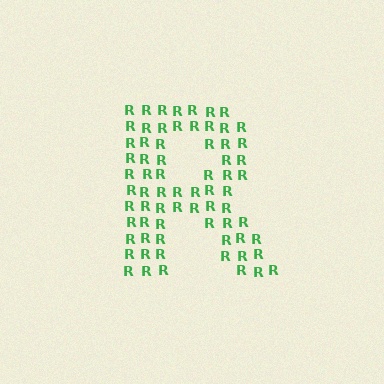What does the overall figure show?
The overall figure shows the letter R.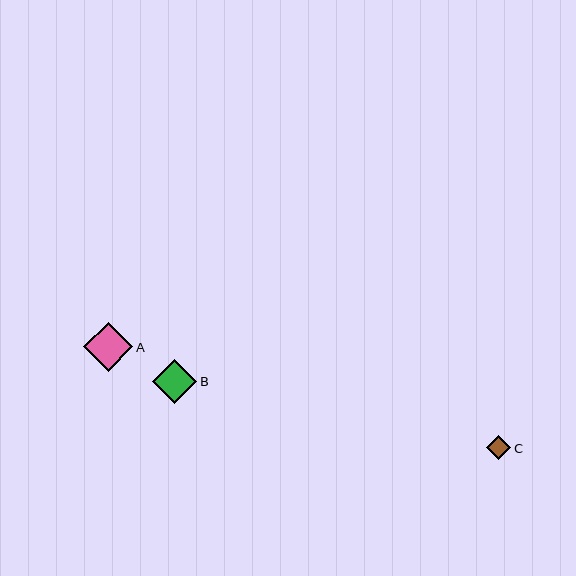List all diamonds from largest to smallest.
From largest to smallest: A, B, C.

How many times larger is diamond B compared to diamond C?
Diamond B is approximately 1.8 times the size of diamond C.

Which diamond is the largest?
Diamond A is the largest with a size of approximately 49 pixels.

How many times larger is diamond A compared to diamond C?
Diamond A is approximately 2.0 times the size of diamond C.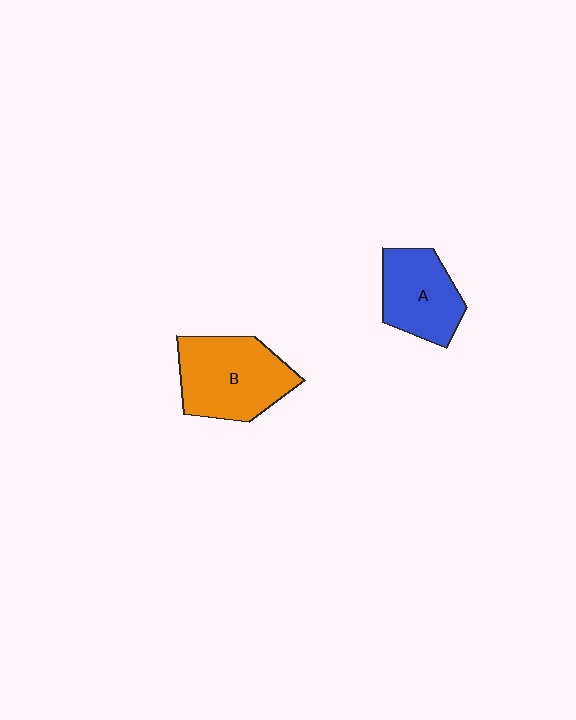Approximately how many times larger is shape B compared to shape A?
Approximately 1.3 times.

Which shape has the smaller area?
Shape A (blue).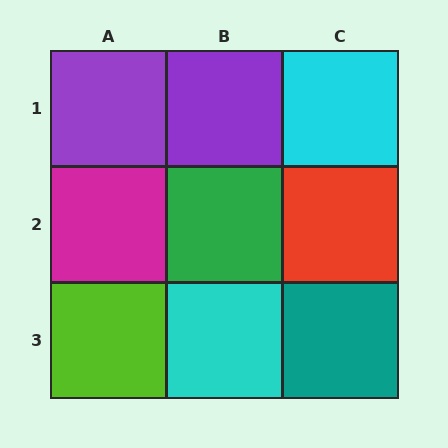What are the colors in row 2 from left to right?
Magenta, green, red.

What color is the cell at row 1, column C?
Cyan.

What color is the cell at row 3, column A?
Lime.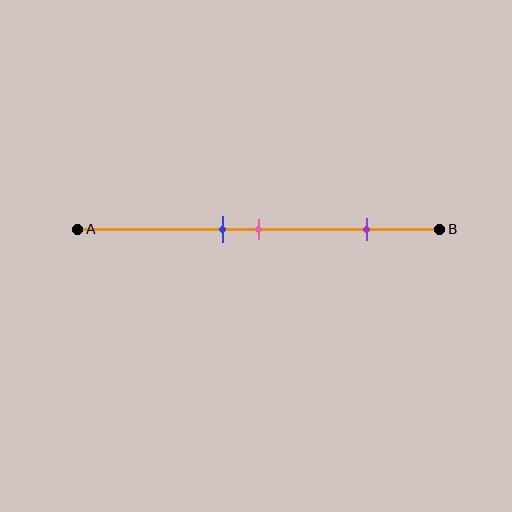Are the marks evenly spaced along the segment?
No, the marks are not evenly spaced.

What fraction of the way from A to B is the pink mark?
The pink mark is approximately 50% (0.5) of the way from A to B.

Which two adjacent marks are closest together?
The blue and pink marks are the closest adjacent pair.